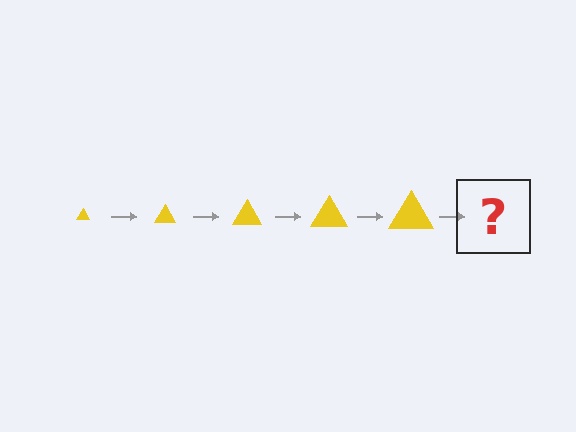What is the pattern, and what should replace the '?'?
The pattern is that the triangle gets progressively larger each step. The '?' should be a yellow triangle, larger than the previous one.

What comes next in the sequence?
The next element should be a yellow triangle, larger than the previous one.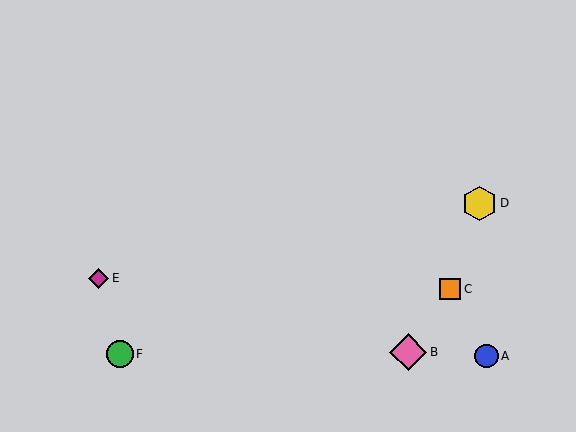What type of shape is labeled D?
Shape D is a yellow hexagon.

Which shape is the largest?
The pink diamond (labeled B) is the largest.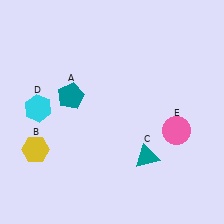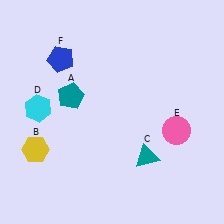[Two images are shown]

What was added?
A blue pentagon (F) was added in Image 2.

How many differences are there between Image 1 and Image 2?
There is 1 difference between the two images.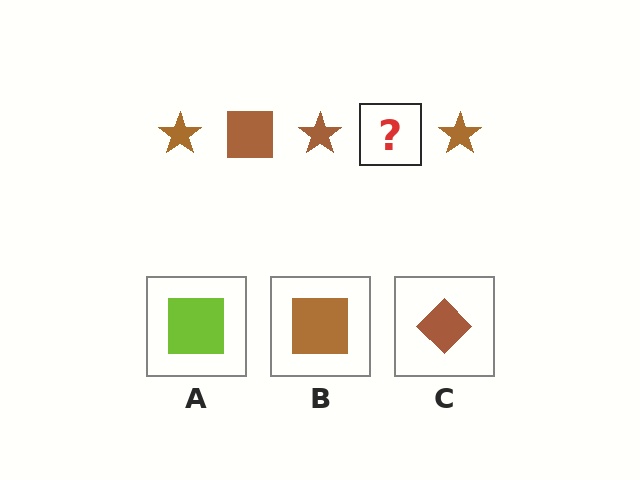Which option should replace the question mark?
Option B.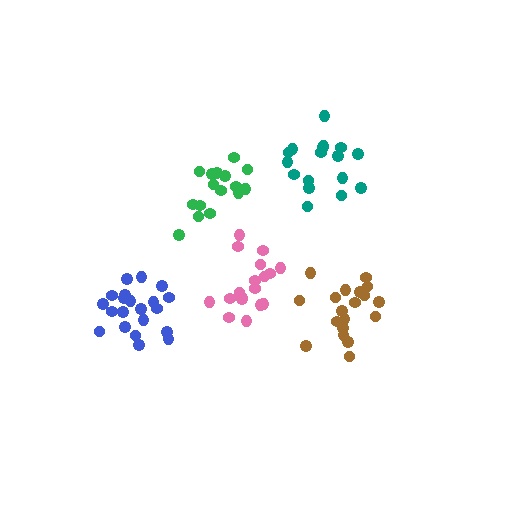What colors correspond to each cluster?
The clusters are colored: pink, teal, blue, brown, green.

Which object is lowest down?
The blue cluster is bottommost.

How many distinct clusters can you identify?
There are 5 distinct clusters.